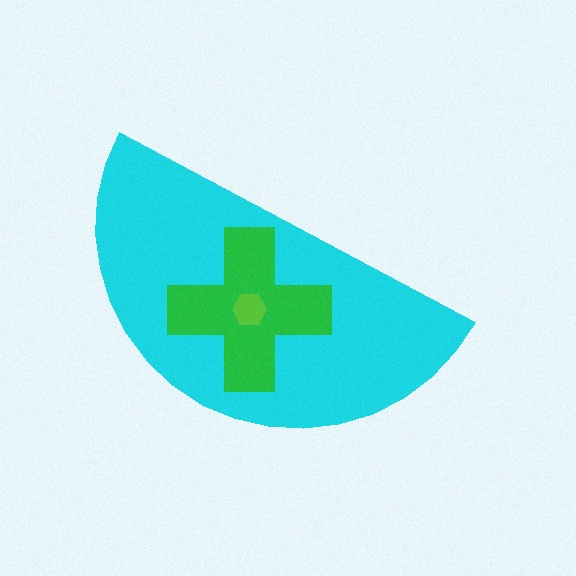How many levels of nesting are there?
3.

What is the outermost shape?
The cyan semicircle.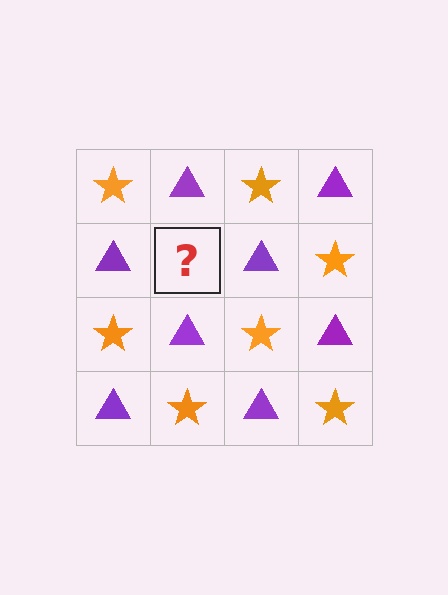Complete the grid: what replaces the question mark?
The question mark should be replaced with an orange star.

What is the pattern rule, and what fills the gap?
The rule is that it alternates orange star and purple triangle in a checkerboard pattern. The gap should be filled with an orange star.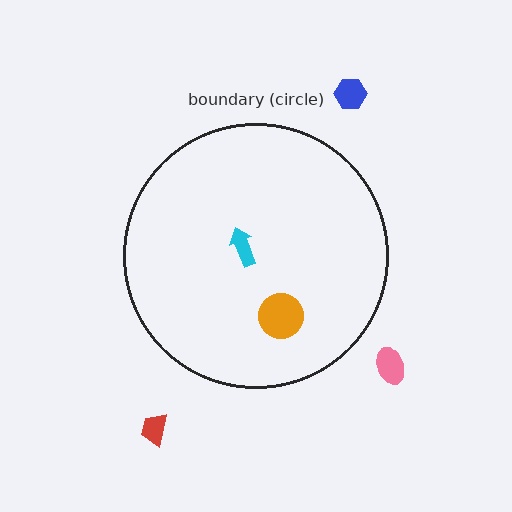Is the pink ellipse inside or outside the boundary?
Outside.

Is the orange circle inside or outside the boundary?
Inside.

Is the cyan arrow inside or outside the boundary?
Inside.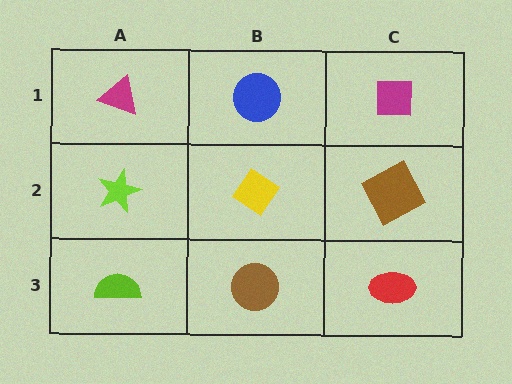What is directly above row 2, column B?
A blue circle.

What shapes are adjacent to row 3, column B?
A yellow diamond (row 2, column B), a lime semicircle (row 3, column A), a red ellipse (row 3, column C).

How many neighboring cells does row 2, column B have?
4.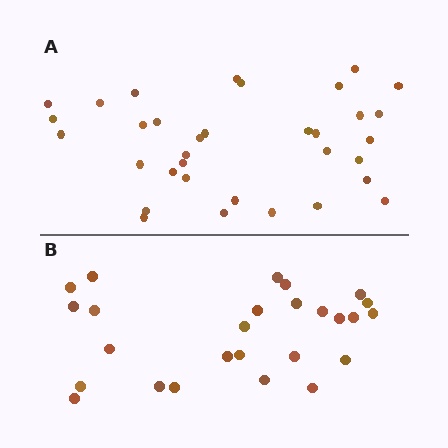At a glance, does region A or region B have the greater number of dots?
Region A (the top region) has more dots.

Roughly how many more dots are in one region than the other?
Region A has roughly 8 or so more dots than region B.